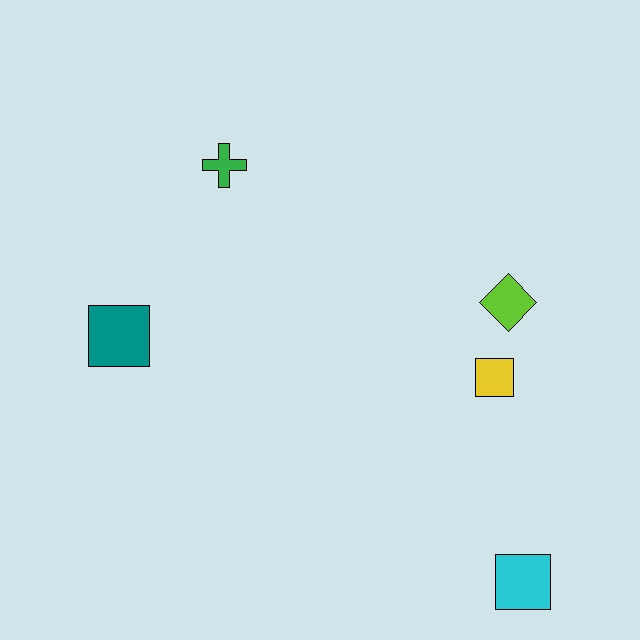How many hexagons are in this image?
There are no hexagons.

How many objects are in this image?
There are 5 objects.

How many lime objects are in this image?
There is 1 lime object.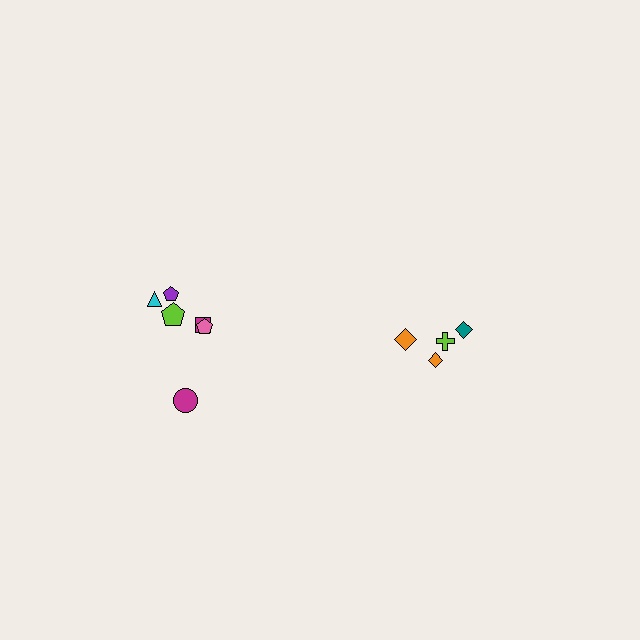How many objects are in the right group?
There are 4 objects.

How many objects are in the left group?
There are 6 objects.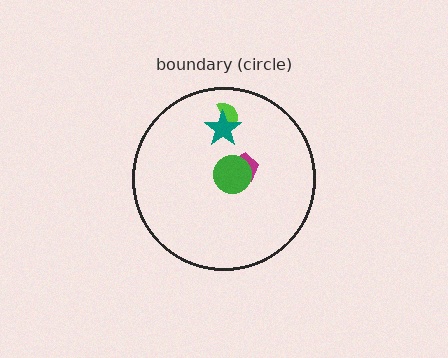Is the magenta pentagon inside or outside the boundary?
Inside.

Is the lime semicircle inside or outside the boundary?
Inside.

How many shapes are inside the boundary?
4 inside, 0 outside.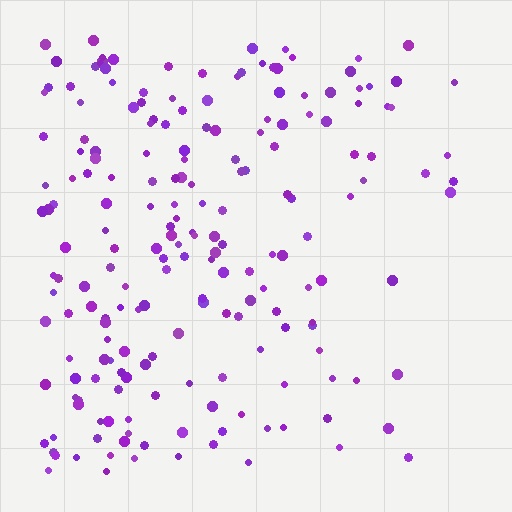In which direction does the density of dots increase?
From right to left, with the left side densest.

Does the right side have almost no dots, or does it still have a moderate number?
Still a moderate number, just noticeably fewer than the left.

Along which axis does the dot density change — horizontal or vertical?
Horizontal.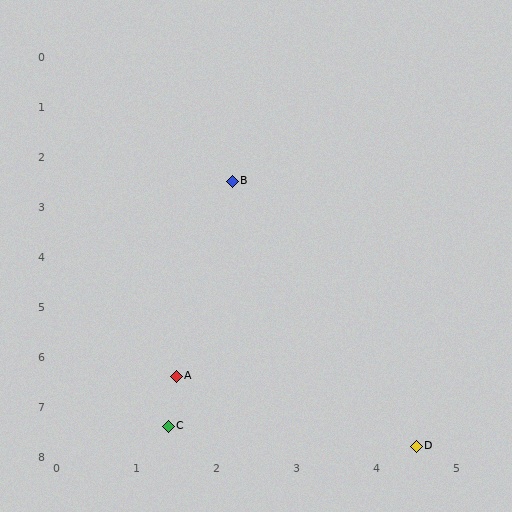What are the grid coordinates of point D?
Point D is at approximately (4.5, 7.8).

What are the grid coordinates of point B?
Point B is at approximately (2.2, 2.5).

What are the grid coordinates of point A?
Point A is at approximately (1.5, 6.4).